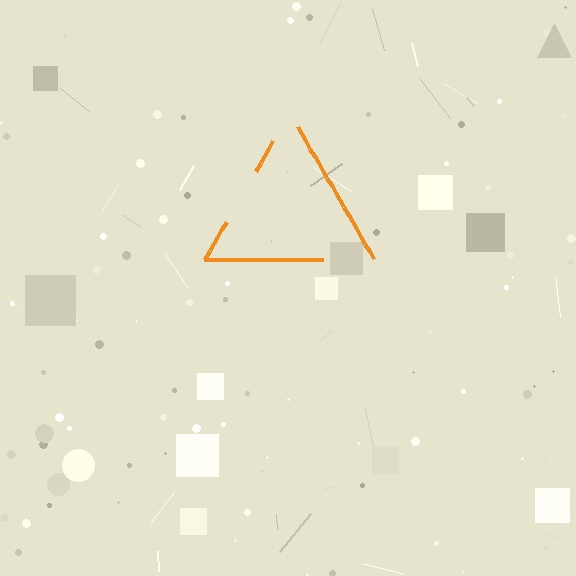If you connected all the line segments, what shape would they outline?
They would outline a triangle.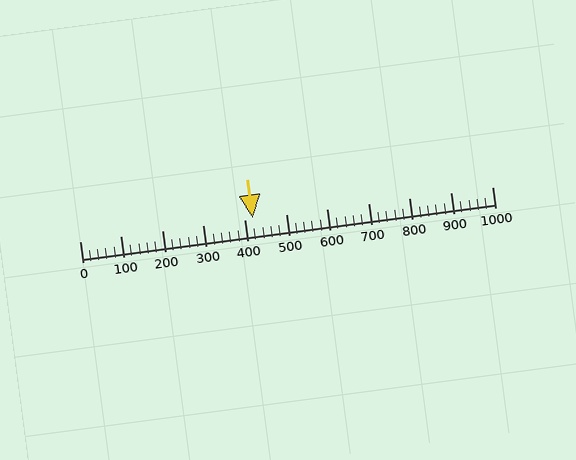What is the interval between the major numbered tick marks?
The major tick marks are spaced 100 units apart.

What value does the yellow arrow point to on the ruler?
The yellow arrow points to approximately 419.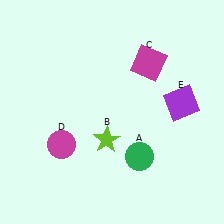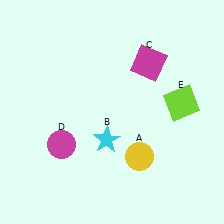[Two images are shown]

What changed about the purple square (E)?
In Image 1, E is purple. In Image 2, it changed to lime.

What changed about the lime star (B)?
In Image 1, B is lime. In Image 2, it changed to cyan.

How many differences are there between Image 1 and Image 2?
There are 3 differences between the two images.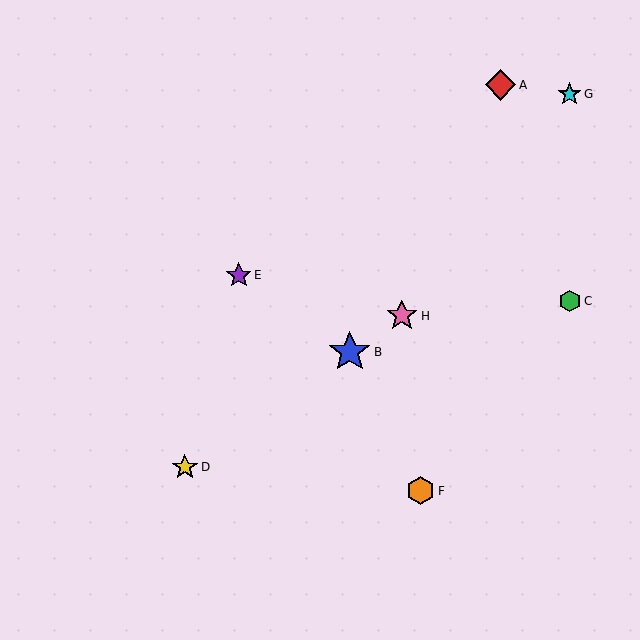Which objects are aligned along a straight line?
Objects B, D, H are aligned along a straight line.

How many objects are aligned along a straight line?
3 objects (B, D, H) are aligned along a straight line.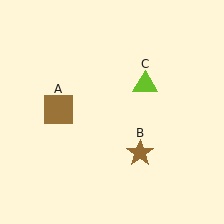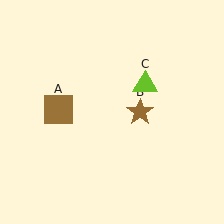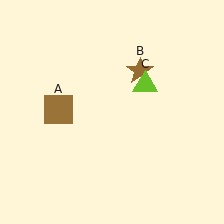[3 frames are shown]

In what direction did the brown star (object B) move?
The brown star (object B) moved up.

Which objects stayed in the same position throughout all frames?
Brown square (object A) and lime triangle (object C) remained stationary.